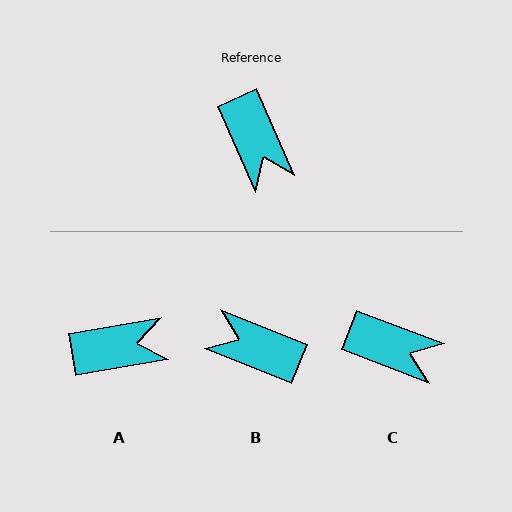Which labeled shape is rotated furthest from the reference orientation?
B, about 136 degrees away.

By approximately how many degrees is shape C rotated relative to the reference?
Approximately 45 degrees counter-clockwise.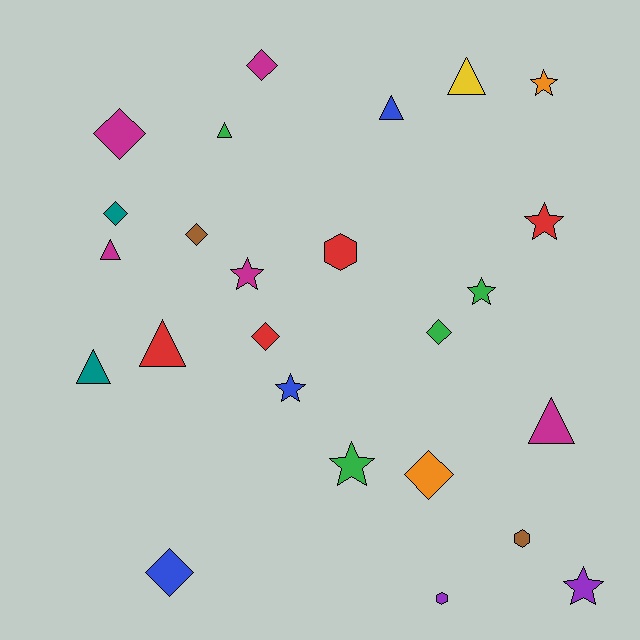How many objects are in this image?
There are 25 objects.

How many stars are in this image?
There are 7 stars.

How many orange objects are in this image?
There are 2 orange objects.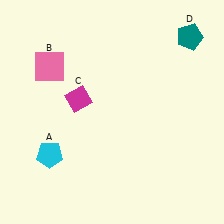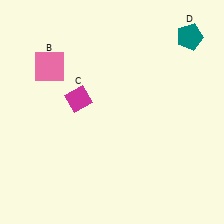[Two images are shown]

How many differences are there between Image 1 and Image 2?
There is 1 difference between the two images.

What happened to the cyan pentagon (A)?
The cyan pentagon (A) was removed in Image 2. It was in the bottom-left area of Image 1.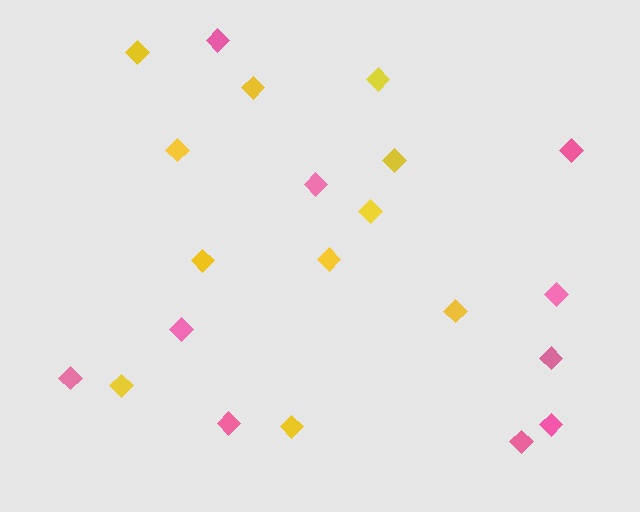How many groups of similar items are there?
There are 2 groups: one group of yellow diamonds (11) and one group of pink diamonds (10).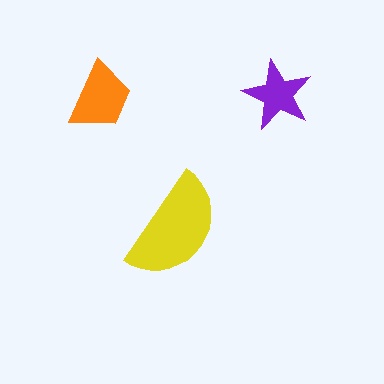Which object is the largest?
The yellow semicircle.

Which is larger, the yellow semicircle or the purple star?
The yellow semicircle.